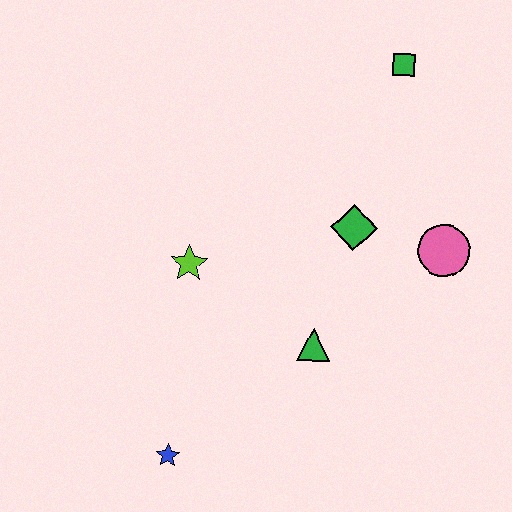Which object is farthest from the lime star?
The green square is farthest from the lime star.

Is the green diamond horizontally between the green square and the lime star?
Yes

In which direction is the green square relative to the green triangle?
The green square is above the green triangle.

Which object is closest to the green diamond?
The pink circle is closest to the green diamond.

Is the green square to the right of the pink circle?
No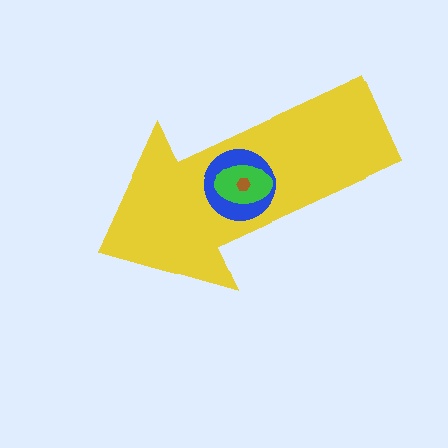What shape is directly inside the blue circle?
The green ellipse.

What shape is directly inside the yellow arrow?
The blue circle.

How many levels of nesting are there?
4.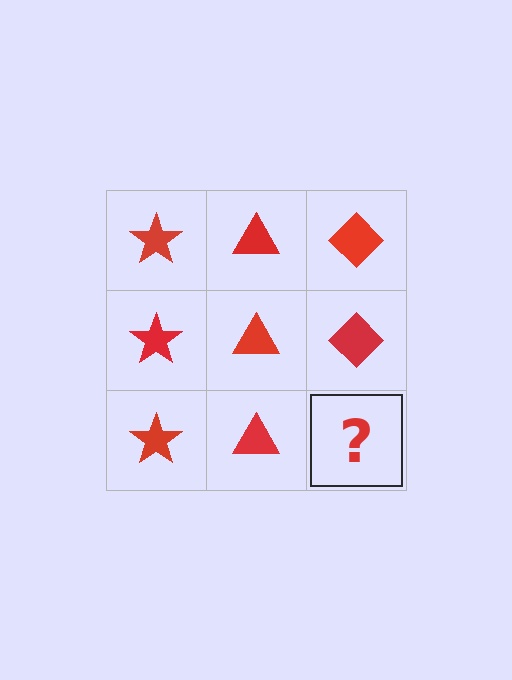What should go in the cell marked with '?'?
The missing cell should contain a red diamond.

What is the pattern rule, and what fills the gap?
The rule is that each column has a consistent shape. The gap should be filled with a red diamond.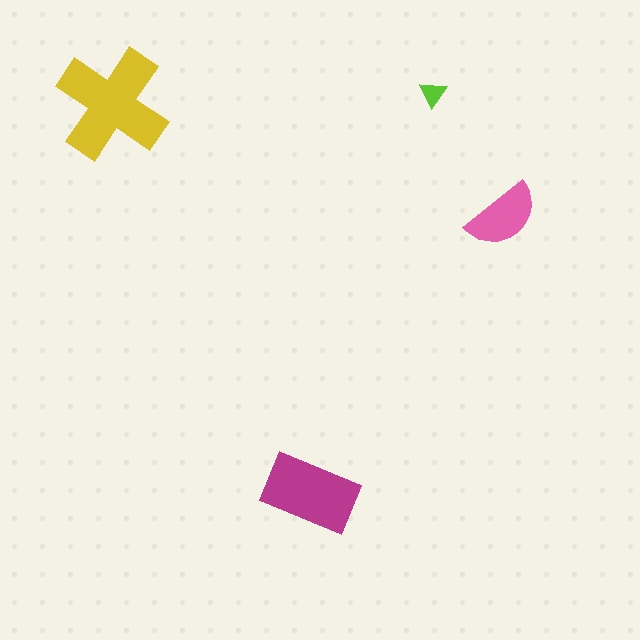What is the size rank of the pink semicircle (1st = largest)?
3rd.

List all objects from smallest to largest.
The lime triangle, the pink semicircle, the magenta rectangle, the yellow cross.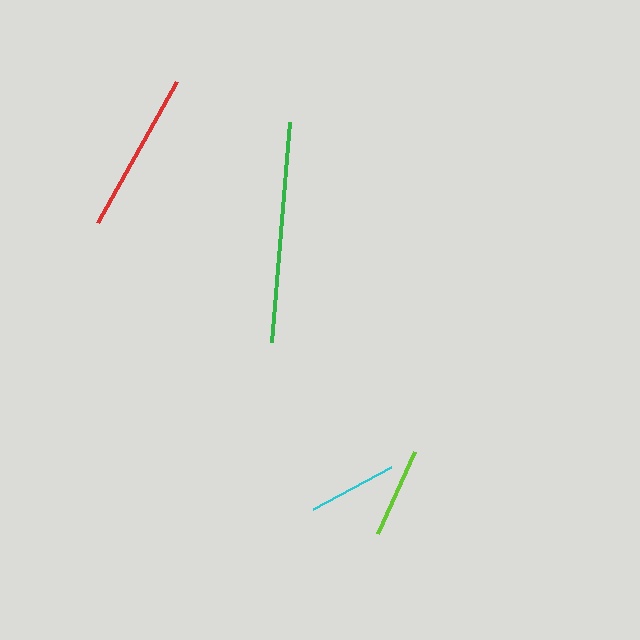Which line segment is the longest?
The green line is the longest at approximately 220 pixels.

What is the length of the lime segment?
The lime segment is approximately 90 pixels long.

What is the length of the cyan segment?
The cyan segment is approximately 89 pixels long.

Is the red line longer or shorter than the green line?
The green line is longer than the red line.